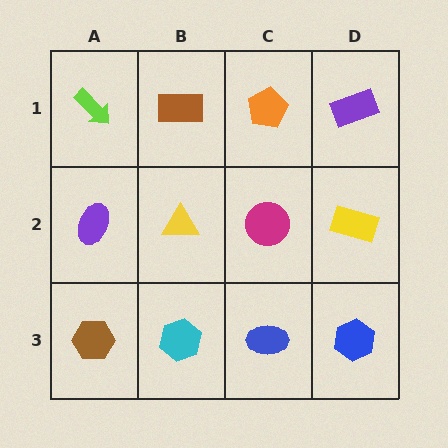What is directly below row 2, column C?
A blue ellipse.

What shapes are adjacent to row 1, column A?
A purple ellipse (row 2, column A), a brown rectangle (row 1, column B).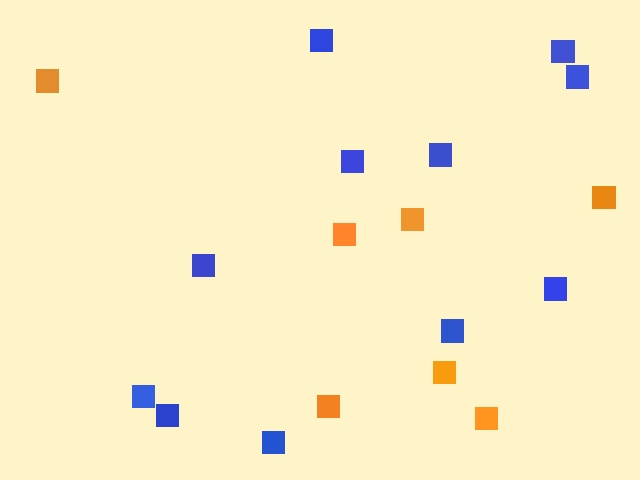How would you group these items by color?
There are 2 groups: one group of blue squares (11) and one group of orange squares (7).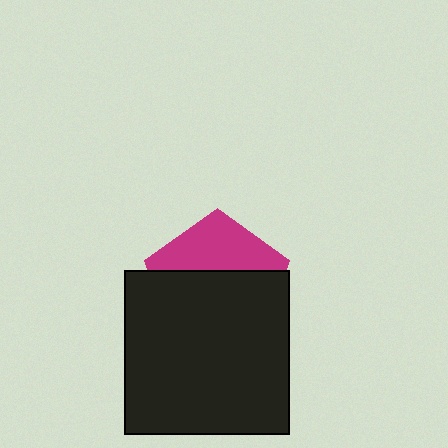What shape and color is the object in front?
The object in front is a black square.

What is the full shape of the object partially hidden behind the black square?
The partially hidden object is a magenta pentagon.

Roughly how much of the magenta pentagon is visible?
A small part of it is visible (roughly 36%).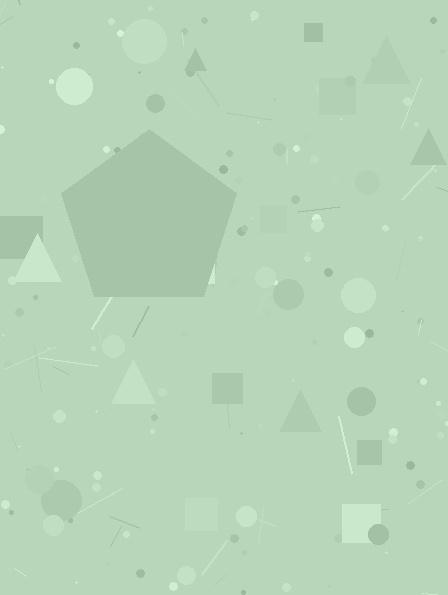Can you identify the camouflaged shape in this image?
The camouflaged shape is a pentagon.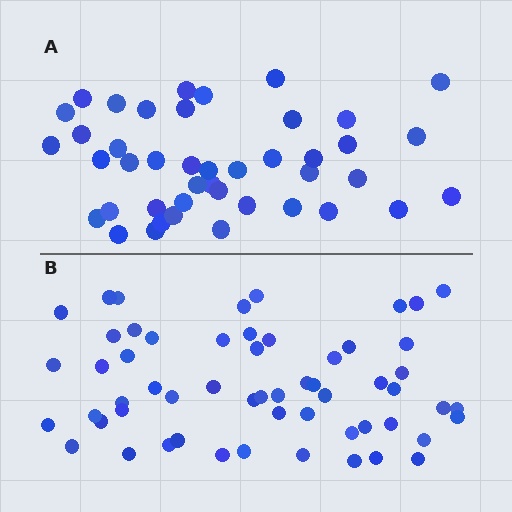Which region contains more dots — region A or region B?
Region B (the bottom region) has more dots.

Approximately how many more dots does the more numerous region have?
Region B has approximately 15 more dots than region A.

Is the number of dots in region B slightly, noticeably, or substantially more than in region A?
Region B has noticeably more, but not dramatically so. The ratio is roughly 1.3 to 1.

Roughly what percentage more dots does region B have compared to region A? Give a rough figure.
About 35% more.